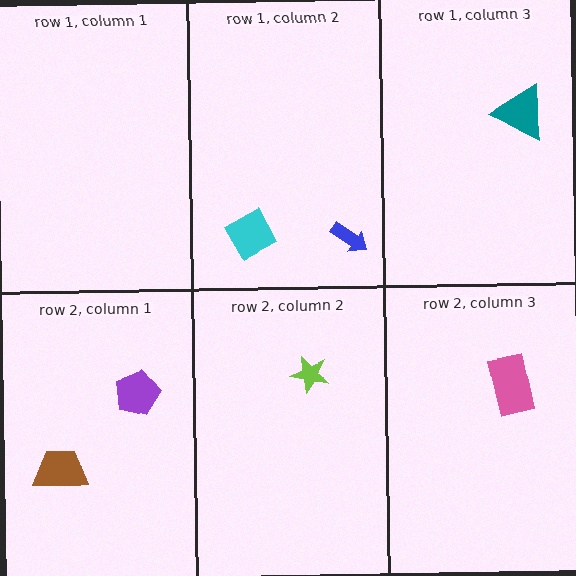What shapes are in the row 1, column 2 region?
The blue arrow, the cyan diamond.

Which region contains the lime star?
The row 2, column 2 region.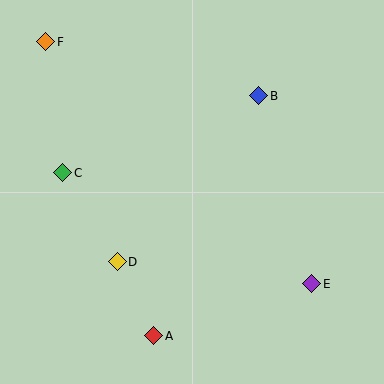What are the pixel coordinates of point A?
Point A is at (154, 336).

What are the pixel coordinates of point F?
Point F is at (46, 42).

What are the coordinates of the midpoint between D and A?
The midpoint between D and A is at (136, 299).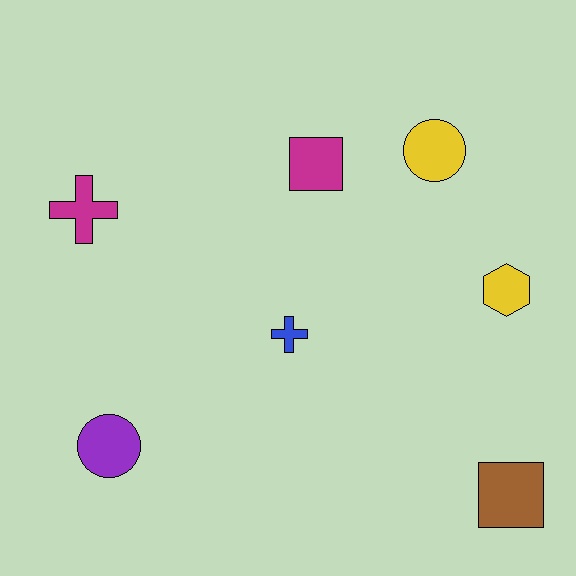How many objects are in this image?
There are 7 objects.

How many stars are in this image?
There are no stars.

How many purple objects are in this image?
There is 1 purple object.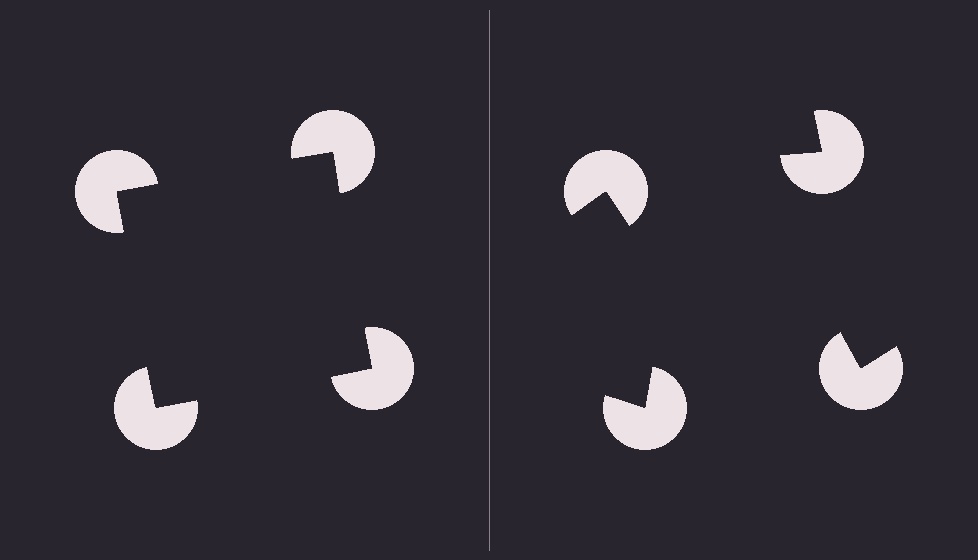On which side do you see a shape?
An illusory square appears on the left side. On the right side the wedge cuts are rotated, so no coherent shape forms.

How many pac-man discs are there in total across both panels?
8 — 4 on each side.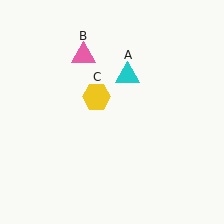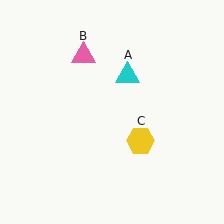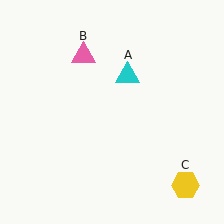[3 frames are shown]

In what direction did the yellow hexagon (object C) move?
The yellow hexagon (object C) moved down and to the right.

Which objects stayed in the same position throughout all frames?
Cyan triangle (object A) and pink triangle (object B) remained stationary.